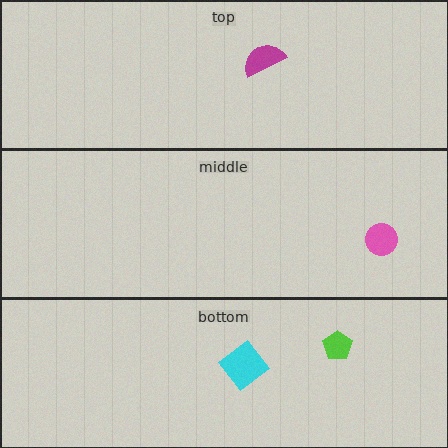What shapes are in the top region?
The magenta semicircle.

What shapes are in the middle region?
The pink circle.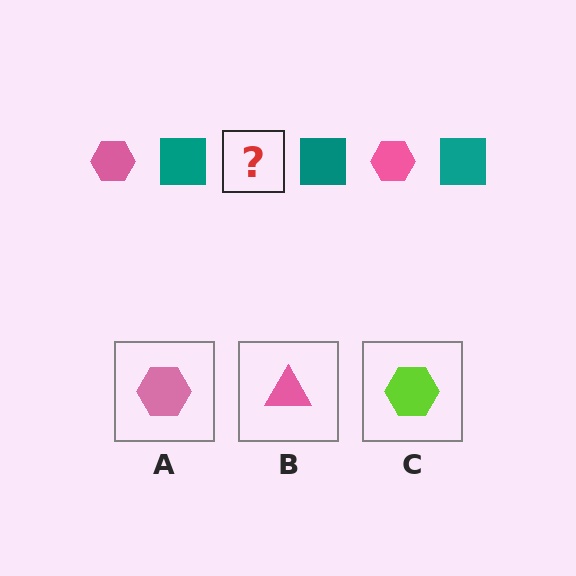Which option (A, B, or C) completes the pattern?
A.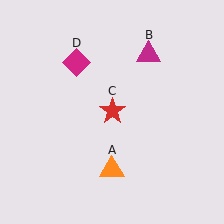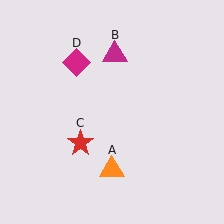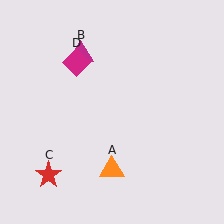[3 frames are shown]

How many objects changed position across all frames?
2 objects changed position: magenta triangle (object B), red star (object C).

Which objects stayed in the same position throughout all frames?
Orange triangle (object A) and magenta diamond (object D) remained stationary.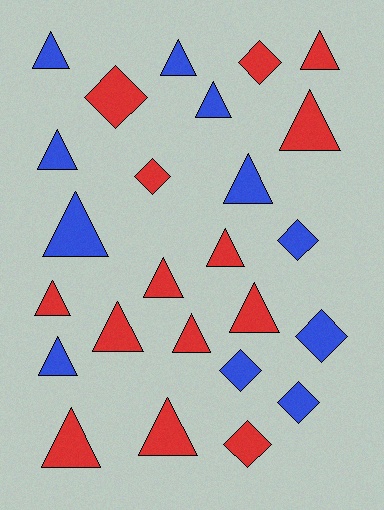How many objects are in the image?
There are 25 objects.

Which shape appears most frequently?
Triangle, with 17 objects.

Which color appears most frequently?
Red, with 14 objects.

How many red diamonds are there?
There are 4 red diamonds.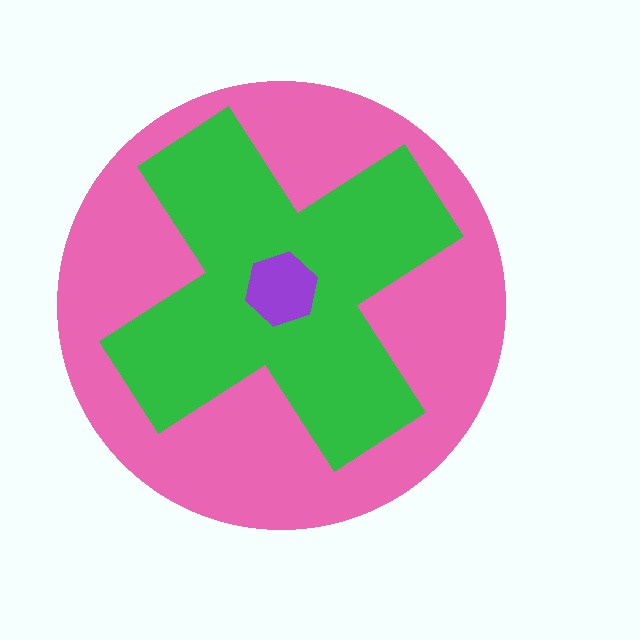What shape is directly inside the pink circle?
The green cross.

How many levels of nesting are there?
3.